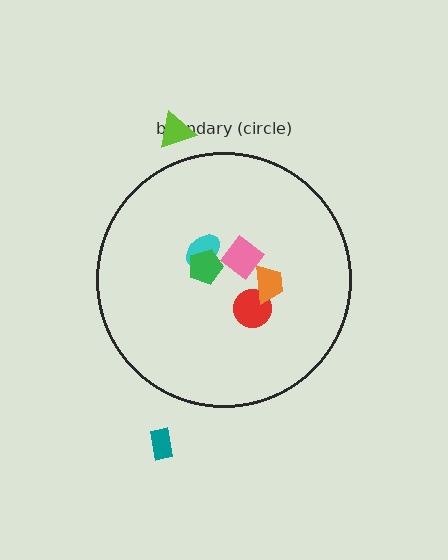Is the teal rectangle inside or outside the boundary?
Outside.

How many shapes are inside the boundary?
5 inside, 2 outside.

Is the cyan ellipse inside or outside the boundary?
Inside.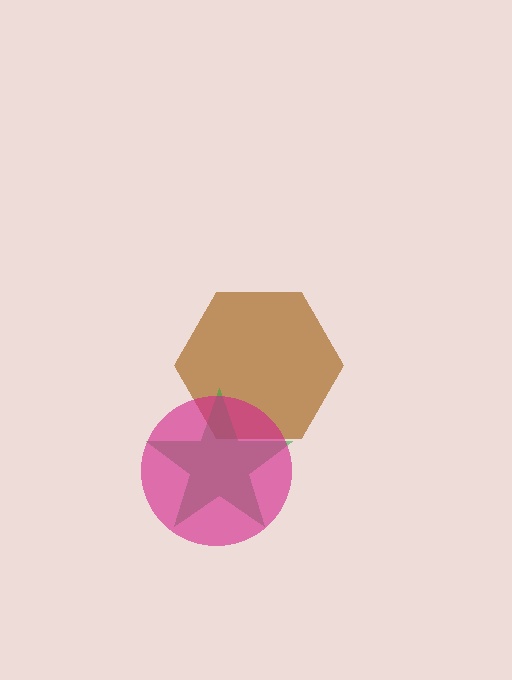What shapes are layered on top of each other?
The layered shapes are: a brown hexagon, a green star, a magenta circle.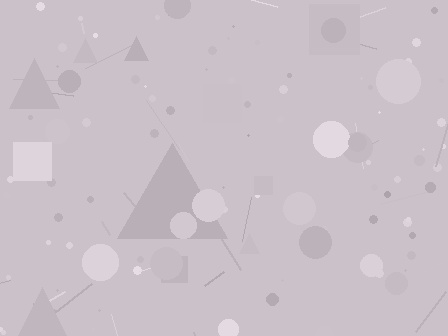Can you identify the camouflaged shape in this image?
The camouflaged shape is a triangle.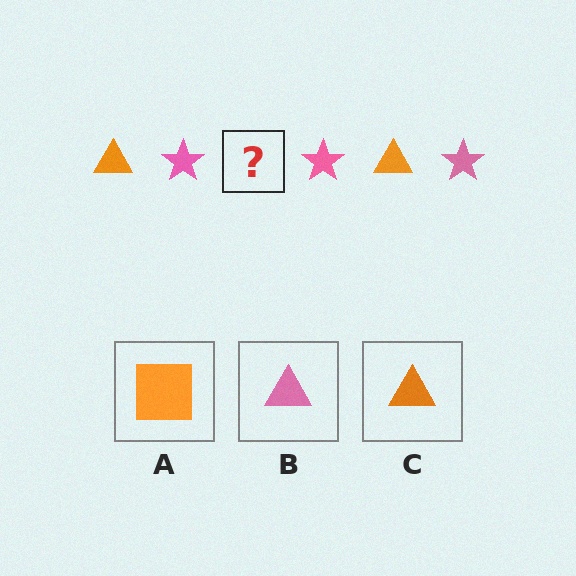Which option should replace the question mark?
Option C.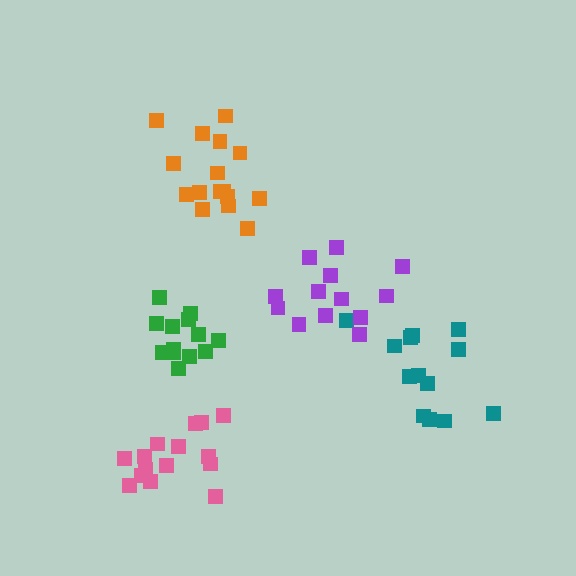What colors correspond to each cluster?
The clusters are colored: pink, green, orange, teal, purple.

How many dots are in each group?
Group 1: 16 dots, Group 2: 13 dots, Group 3: 16 dots, Group 4: 13 dots, Group 5: 13 dots (71 total).